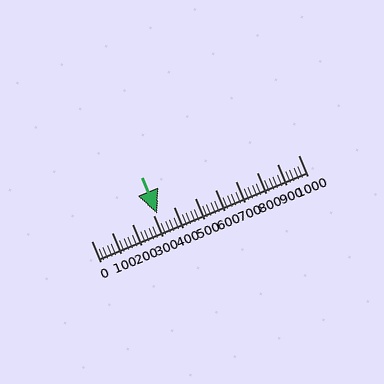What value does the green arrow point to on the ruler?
The green arrow points to approximately 320.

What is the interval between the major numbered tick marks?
The major tick marks are spaced 100 units apart.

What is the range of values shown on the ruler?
The ruler shows values from 0 to 1000.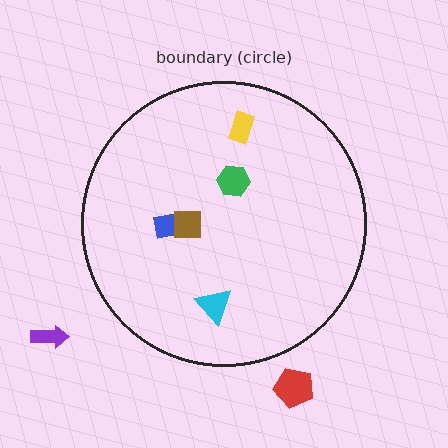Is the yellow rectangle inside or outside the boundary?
Inside.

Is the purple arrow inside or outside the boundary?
Outside.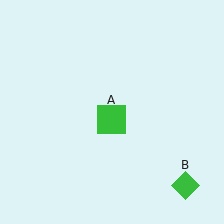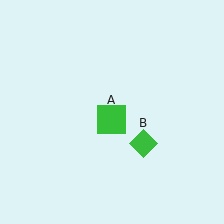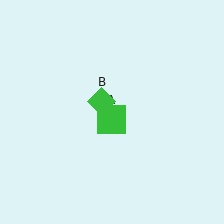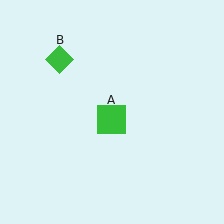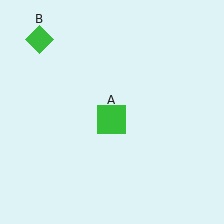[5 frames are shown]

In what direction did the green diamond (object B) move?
The green diamond (object B) moved up and to the left.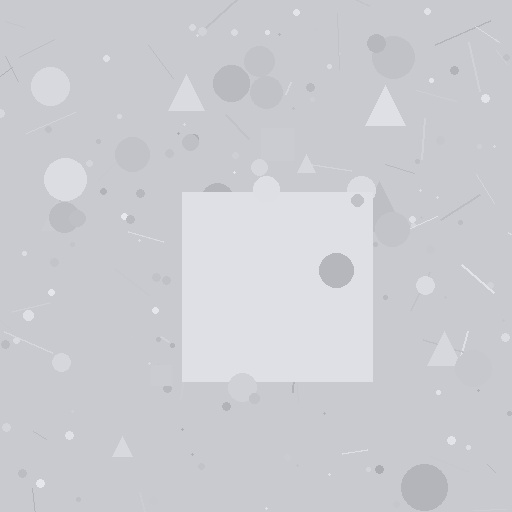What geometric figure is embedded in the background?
A square is embedded in the background.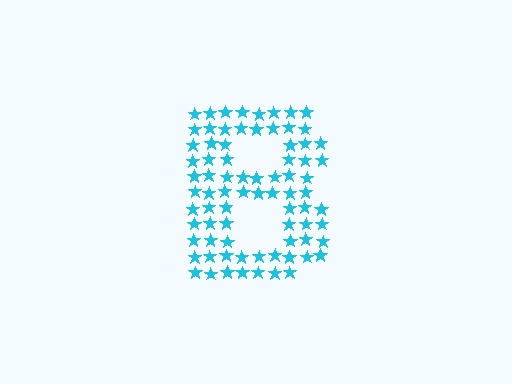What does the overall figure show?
The overall figure shows the letter B.